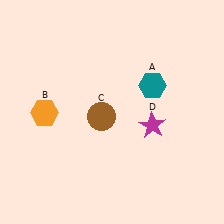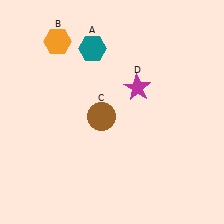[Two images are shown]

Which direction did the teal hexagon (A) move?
The teal hexagon (A) moved left.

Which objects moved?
The objects that moved are: the teal hexagon (A), the orange hexagon (B), the magenta star (D).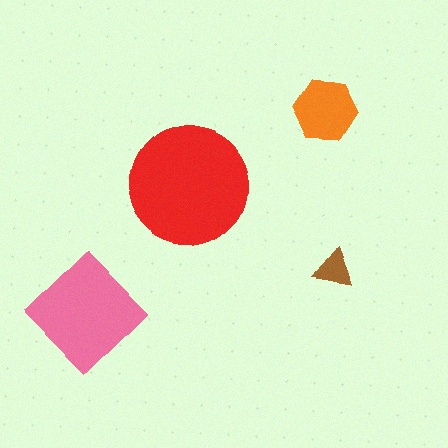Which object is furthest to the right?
The brown triangle is rightmost.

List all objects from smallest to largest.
The brown triangle, the orange hexagon, the pink diamond, the red circle.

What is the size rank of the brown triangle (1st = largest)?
4th.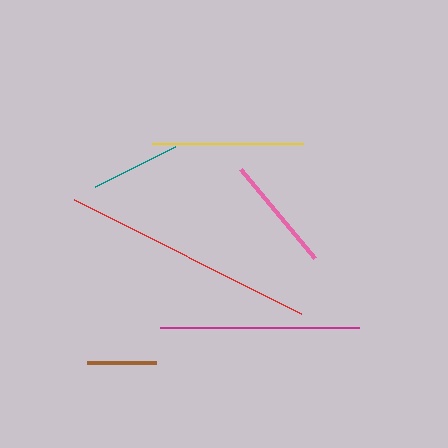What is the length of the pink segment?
The pink segment is approximately 116 pixels long.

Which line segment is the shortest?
The brown line is the shortest at approximately 69 pixels.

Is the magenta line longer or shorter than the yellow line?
The magenta line is longer than the yellow line.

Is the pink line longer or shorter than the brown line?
The pink line is longer than the brown line.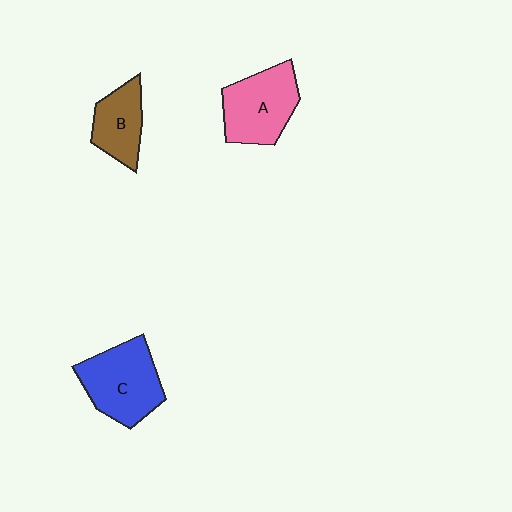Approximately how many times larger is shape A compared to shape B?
Approximately 1.4 times.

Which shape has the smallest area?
Shape B (brown).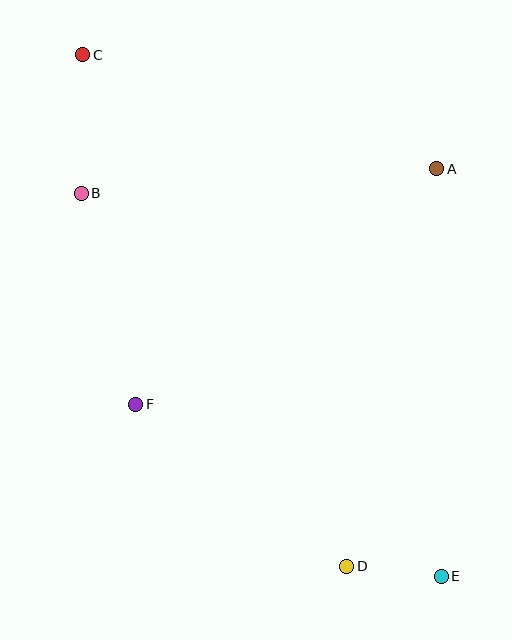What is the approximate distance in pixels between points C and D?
The distance between C and D is approximately 575 pixels.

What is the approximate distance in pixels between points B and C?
The distance between B and C is approximately 138 pixels.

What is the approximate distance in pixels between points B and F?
The distance between B and F is approximately 218 pixels.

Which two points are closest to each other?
Points D and E are closest to each other.